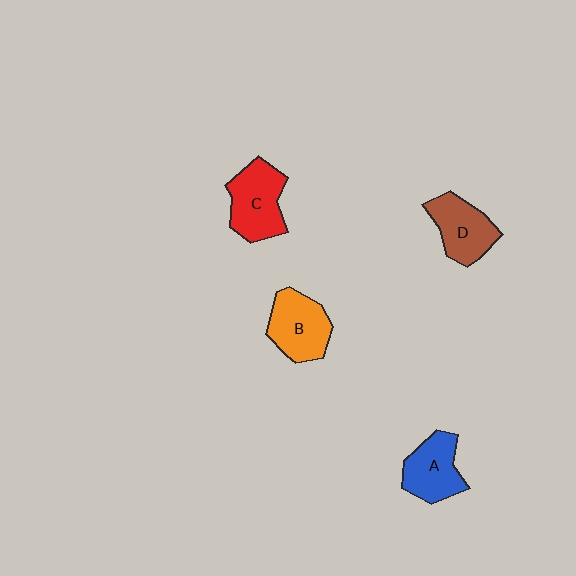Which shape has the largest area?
Shape C (red).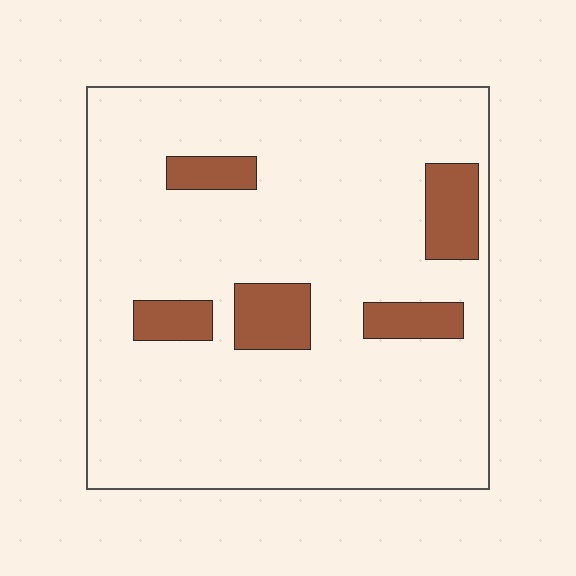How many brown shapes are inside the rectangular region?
5.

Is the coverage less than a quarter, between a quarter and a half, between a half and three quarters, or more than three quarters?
Less than a quarter.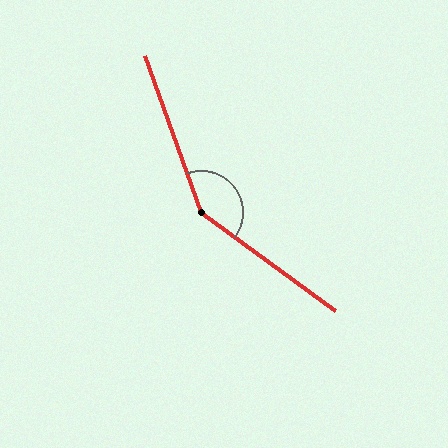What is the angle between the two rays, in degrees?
Approximately 146 degrees.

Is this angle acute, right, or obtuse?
It is obtuse.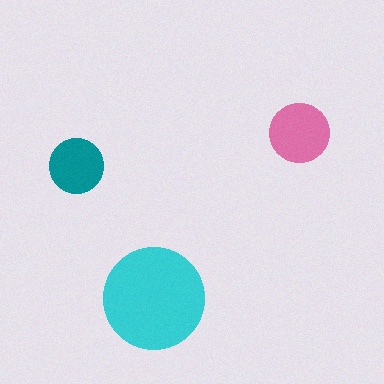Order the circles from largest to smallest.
the cyan one, the pink one, the teal one.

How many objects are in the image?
There are 3 objects in the image.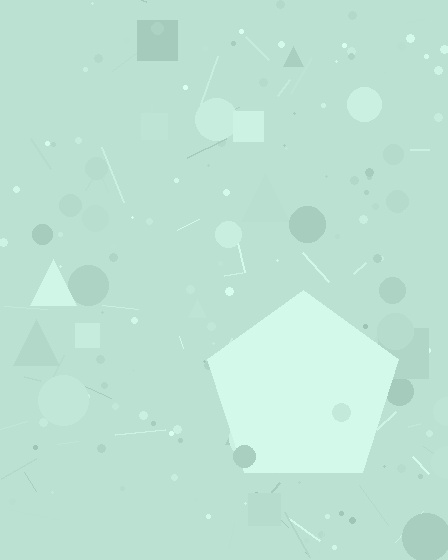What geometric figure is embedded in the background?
A pentagon is embedded in the background.